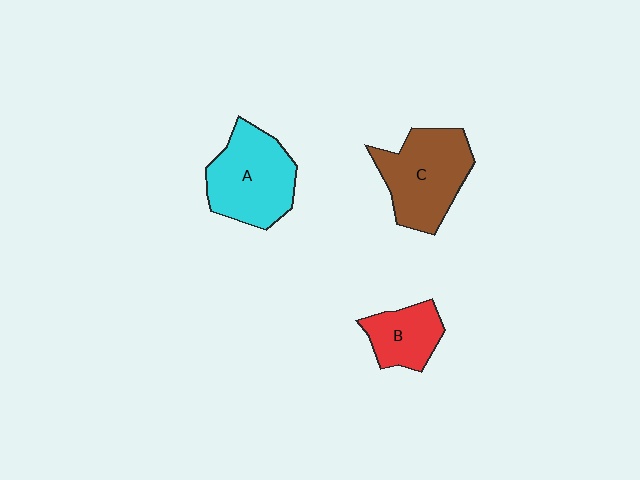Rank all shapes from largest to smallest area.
From largest to smallest: C (brown), A (cyan), B (red).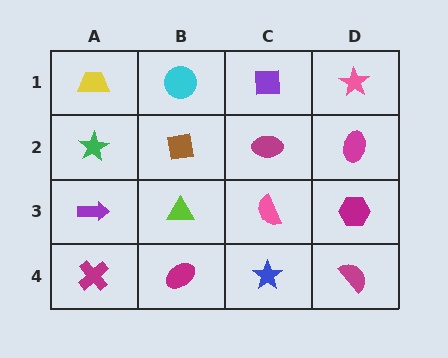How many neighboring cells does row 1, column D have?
2.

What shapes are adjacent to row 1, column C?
A magenta ellipse (row 2, column C), a cyan circle (row 1, column B), a pink star (row 1, column D).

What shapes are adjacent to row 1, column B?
A brown square (row 2, column B), a yellow trapezoid (row 1, column A), a purple square (row 1, column C).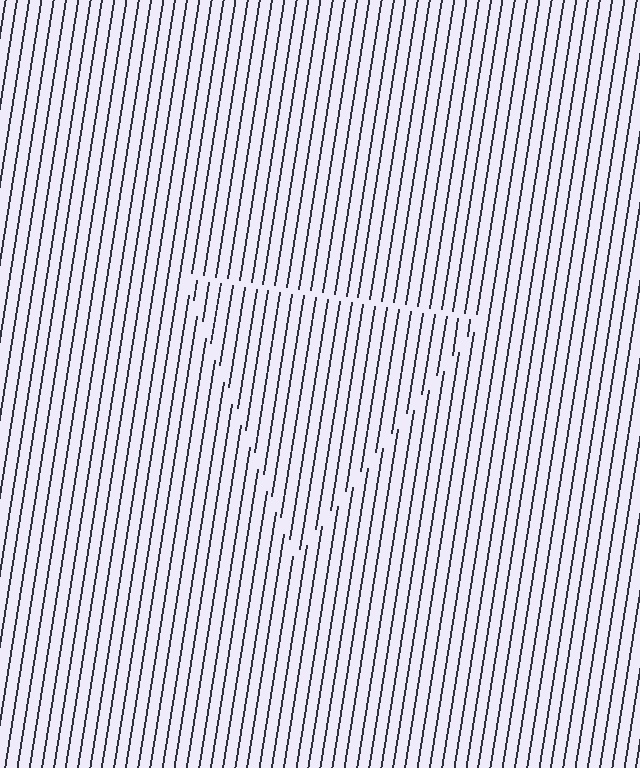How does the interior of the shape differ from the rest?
The interior of the shape contains the same grating, shifted by half a period — the contour is defined by the phase discontinuity where line-ends from the inner and outer gratings abut.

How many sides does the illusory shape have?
3 sides — the line-ends trace a triangle.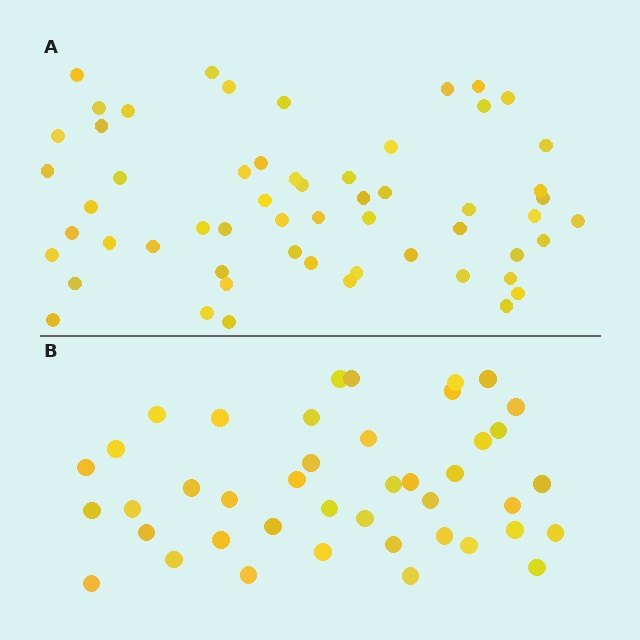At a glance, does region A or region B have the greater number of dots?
Region A (the top region) has more dots.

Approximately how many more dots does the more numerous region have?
Region A has approximately 15 more dots than region B.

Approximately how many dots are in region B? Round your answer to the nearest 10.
About 40 dots. (The exact count is 42, which rounds to 40.)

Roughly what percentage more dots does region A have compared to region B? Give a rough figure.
About 35% more.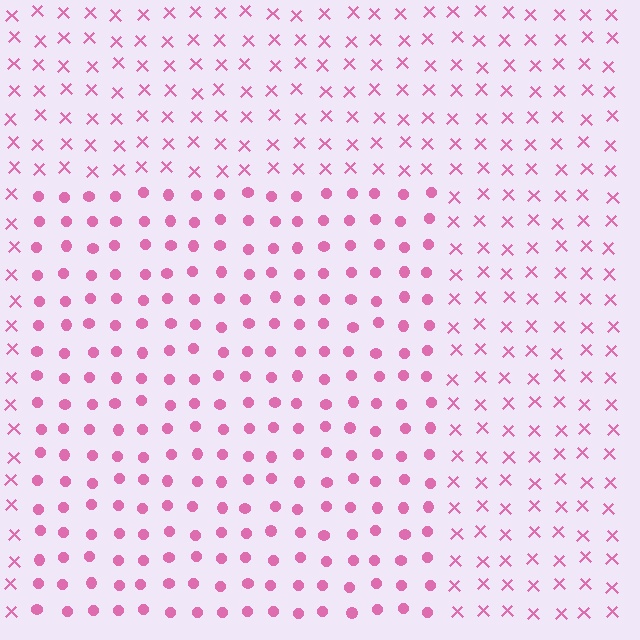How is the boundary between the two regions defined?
The boundary is defined by a change in element shape: circles inside vs. X marks outside. All elements share the same color and spacing.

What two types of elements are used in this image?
The image uses circles inside the rectangle region and X marks outside it.